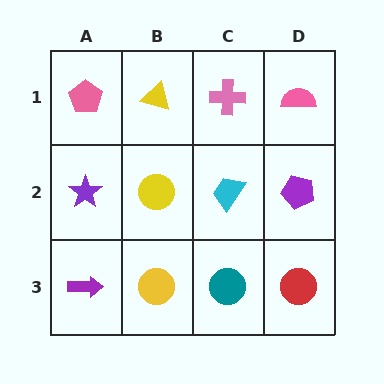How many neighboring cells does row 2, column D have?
3.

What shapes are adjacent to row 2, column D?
A pink semicircle (row 1, column D), a red circle (row 3, column D), a cyan trapezoid (row 2, column C).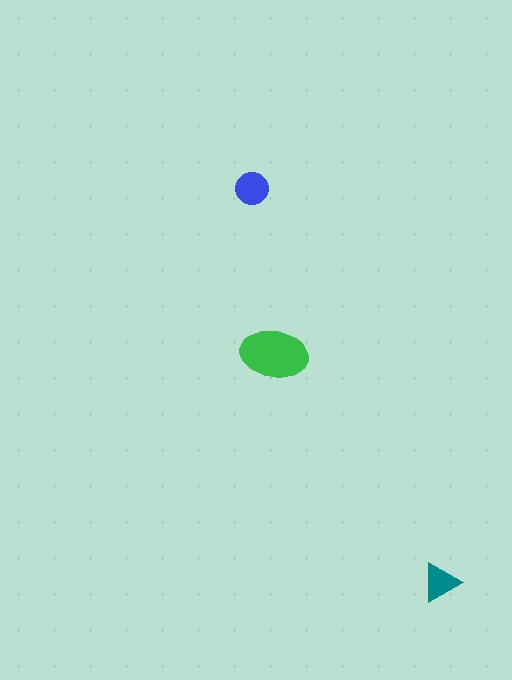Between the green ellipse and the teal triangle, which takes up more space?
The green ellipse.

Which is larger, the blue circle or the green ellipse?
The green ellipse.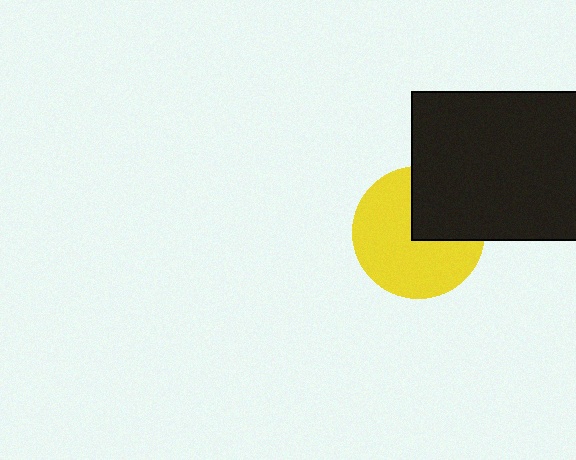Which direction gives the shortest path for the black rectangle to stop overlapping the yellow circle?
Moving toward the upper-right gives the shortest separation.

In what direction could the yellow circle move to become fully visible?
The yellow circle could move toward the lower-left. That would shift it out from behind the black rectangle entirely.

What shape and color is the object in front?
The object in front is a black rectangle.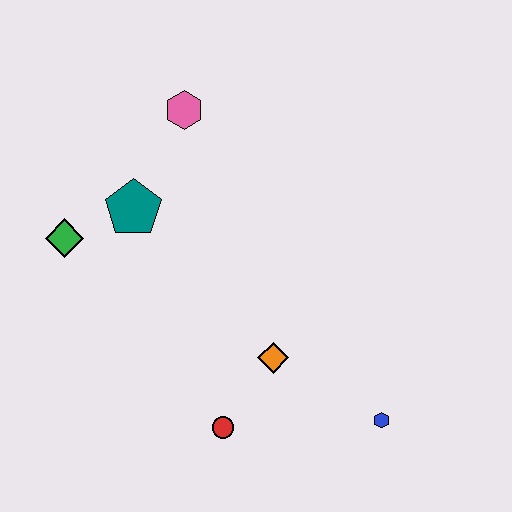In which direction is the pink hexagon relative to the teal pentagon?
The pink hexagon is above the teal pentagon.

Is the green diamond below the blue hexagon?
No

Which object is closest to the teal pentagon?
The green diamond is closest to the teal pentagon.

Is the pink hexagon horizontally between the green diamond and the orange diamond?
Yes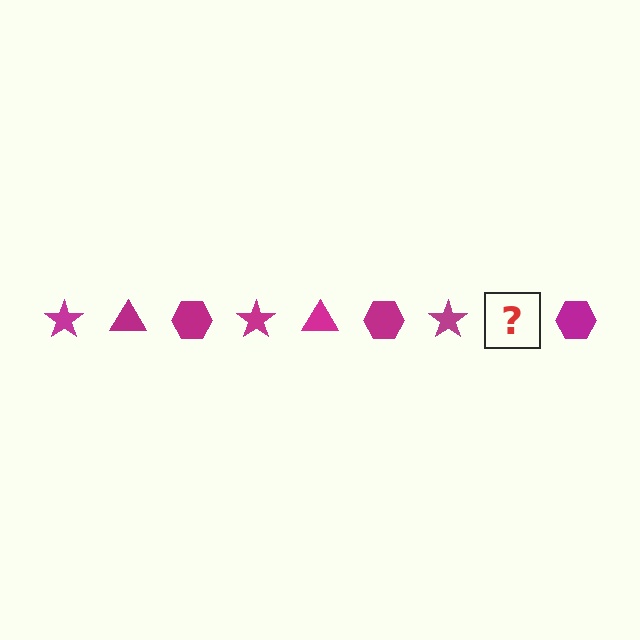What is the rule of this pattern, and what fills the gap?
The rule is that the pattern cycles through star, triangle, hexagon shapes in magenta. The gap should be filled with a magenta triangle.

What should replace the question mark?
The question mark should be replaced with a magenta triangle.